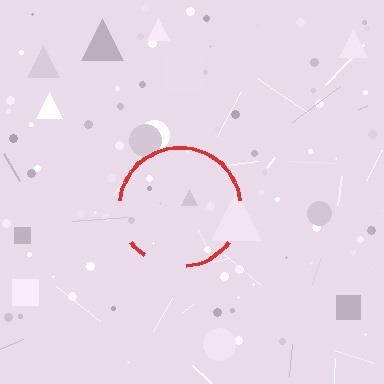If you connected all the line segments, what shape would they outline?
They would outline a circle.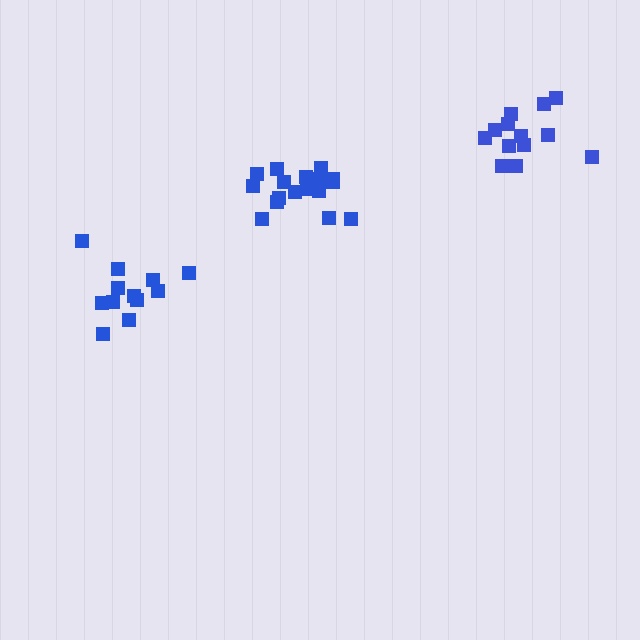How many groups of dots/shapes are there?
There are 3 groups.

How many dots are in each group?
Group 1: 13 dots, Group 2: 18 dots, Group 3: 12 dots (43 total).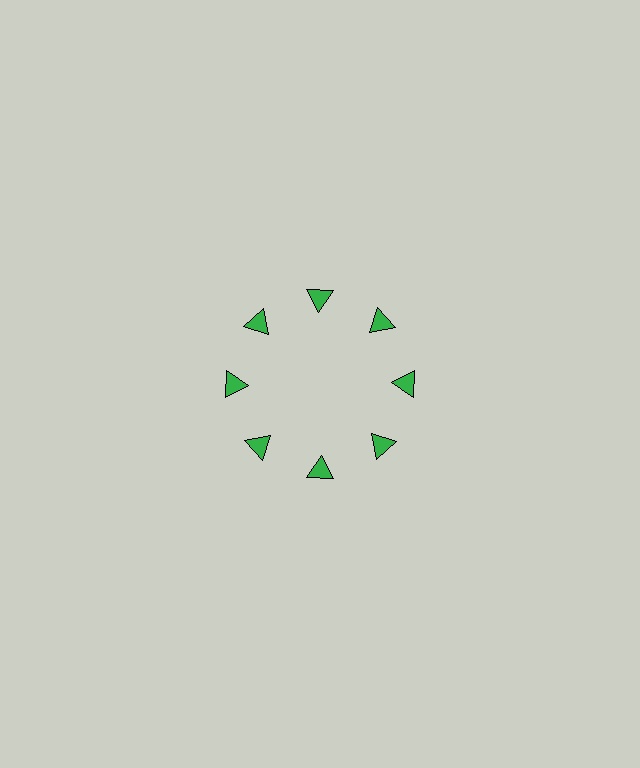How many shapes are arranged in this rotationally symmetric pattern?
There are 8 shapes, arranged in 8 groups of 1.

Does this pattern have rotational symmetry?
Yes, this pattern has 8-fold rotational symmetry. It looks the same after rotating 45 degrees around the center.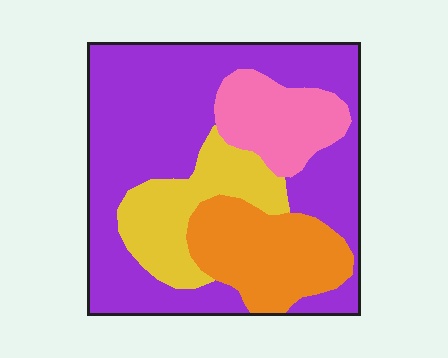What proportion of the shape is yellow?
Yellow covers roughly 15% of the shape.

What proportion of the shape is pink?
Pink takes up about one eighth (1/8) of the shape.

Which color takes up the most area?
Purple, at roughly 55%.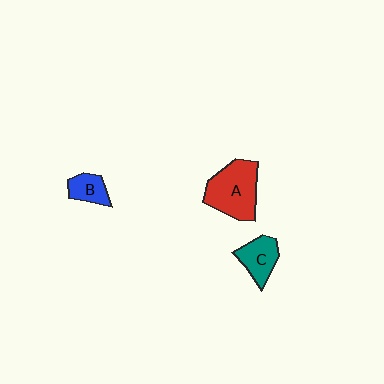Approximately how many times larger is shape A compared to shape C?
Approximately 1.7 times.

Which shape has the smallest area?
Shape B (blue).